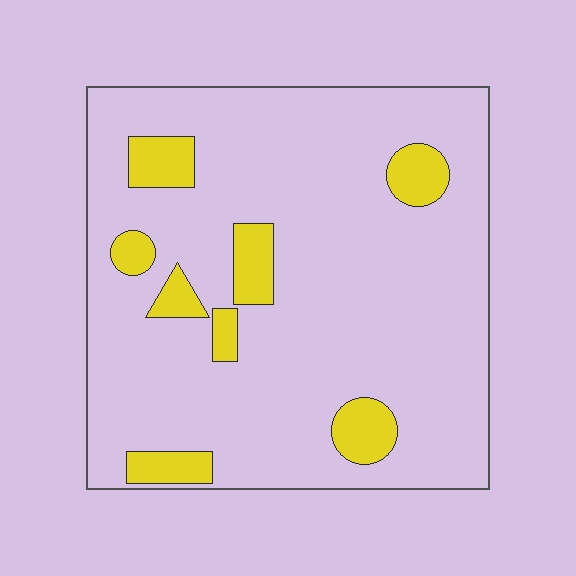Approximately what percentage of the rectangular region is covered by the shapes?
Approximately 15%.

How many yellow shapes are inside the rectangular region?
8.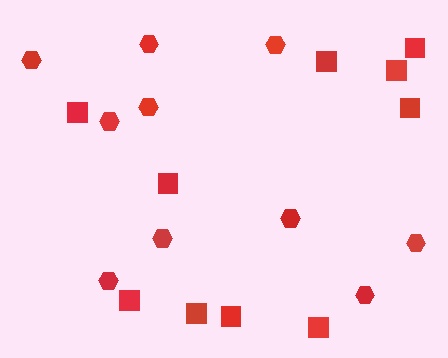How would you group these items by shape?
There are 2 groups: one group of hexagons (10) and one group of squares (10).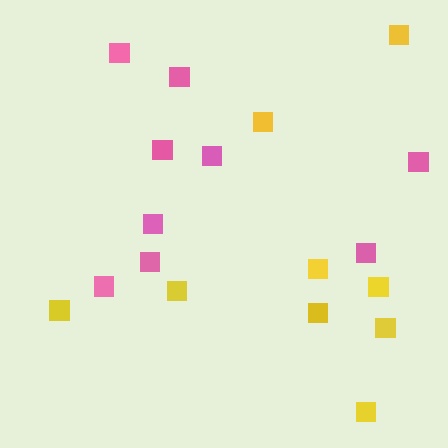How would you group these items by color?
There are 2 groups: one group of yellow squares (9) and one group of pink squares (9).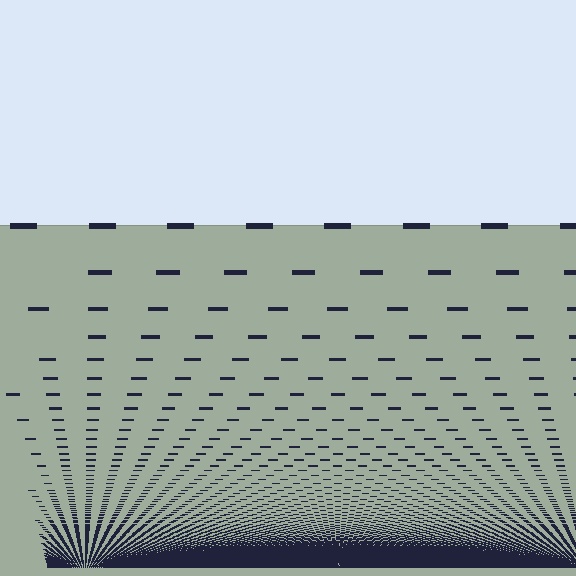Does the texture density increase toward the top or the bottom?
Density increases toward the bottom.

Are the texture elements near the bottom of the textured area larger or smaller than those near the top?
Smaller. The gradient is inverted — elements near the bottom are smaller and denser.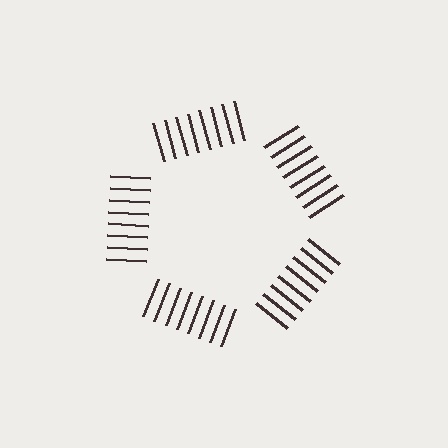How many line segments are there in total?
40 — 8 along each of the 5 edges.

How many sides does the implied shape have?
5 sides — the line-ends trace a pentagon.